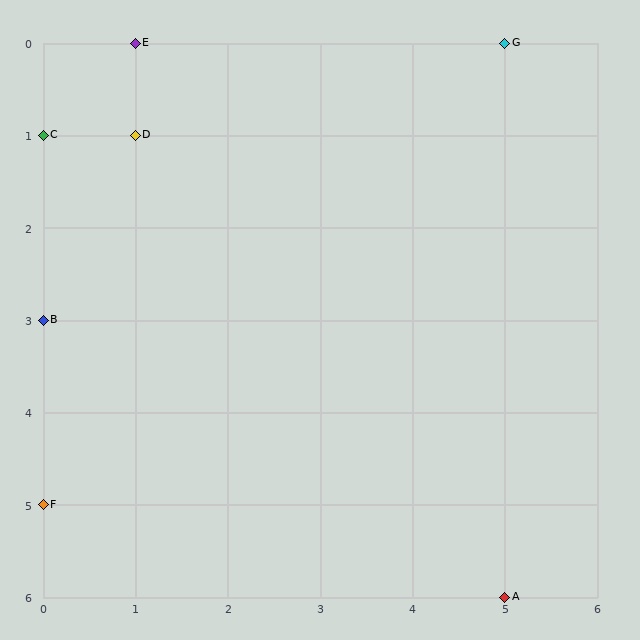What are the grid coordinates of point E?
Point E is at grid coordinates (1, 0).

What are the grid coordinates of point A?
Point A is at grid coordinates (5, 6).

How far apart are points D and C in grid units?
Points D and C are 1 column apart.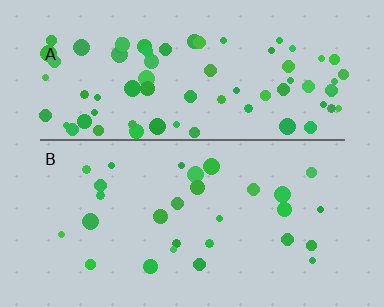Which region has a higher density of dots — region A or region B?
A (the top).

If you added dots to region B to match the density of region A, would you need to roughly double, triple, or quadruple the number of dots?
Approximately triple.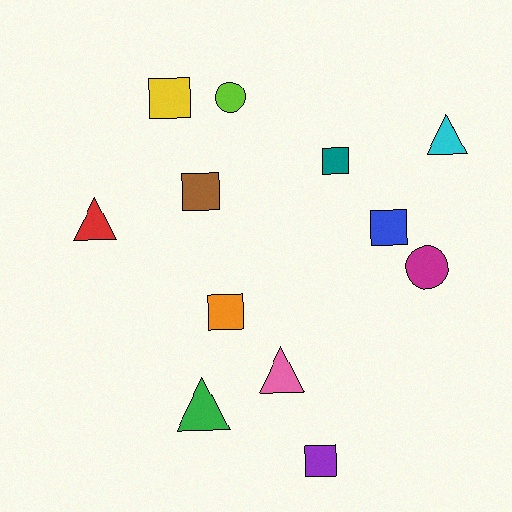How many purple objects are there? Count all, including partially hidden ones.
There is 1 purple object.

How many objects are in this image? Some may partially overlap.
There are 12 objects.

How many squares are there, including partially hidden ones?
There are 6 squares.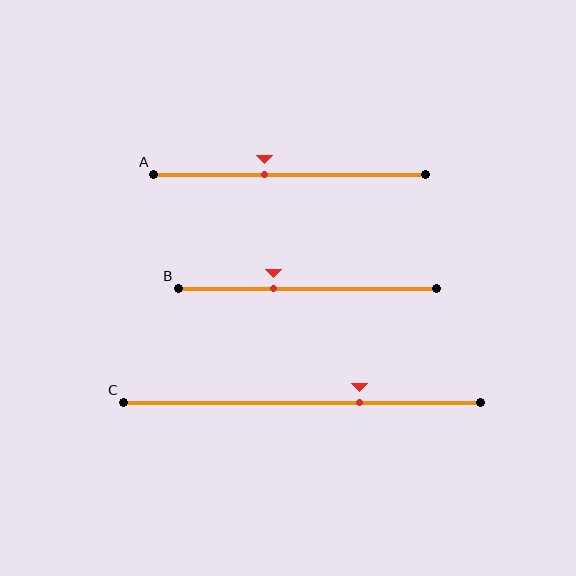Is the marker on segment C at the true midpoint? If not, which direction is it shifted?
No, the marker on segment C is shifted to the right by about 16% of the segment length.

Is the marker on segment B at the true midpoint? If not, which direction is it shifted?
No, the marker on segment B is shifted to the left by about 13% of the segment length.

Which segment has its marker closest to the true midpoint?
Segment A has its marker closest to the true midpoint.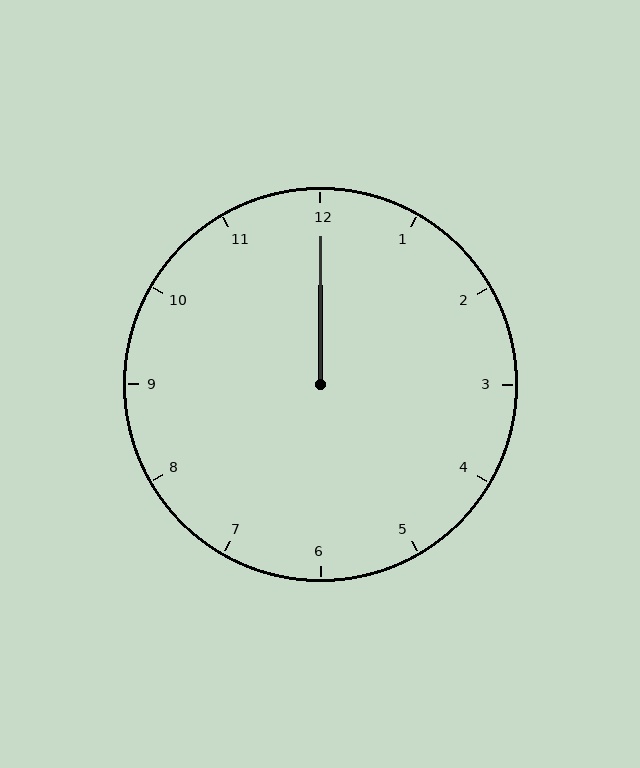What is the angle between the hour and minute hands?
Approximately 0 degrees.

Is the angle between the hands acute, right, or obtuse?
It is acute.